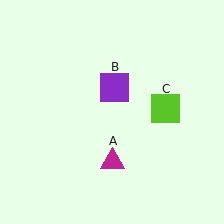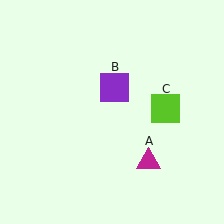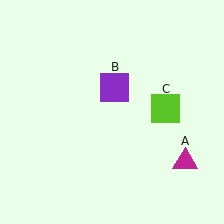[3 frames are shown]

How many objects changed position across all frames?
1 object changed position: magenta triangle (object A).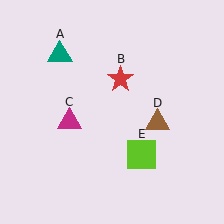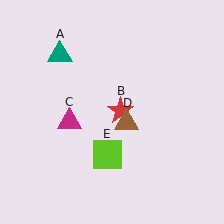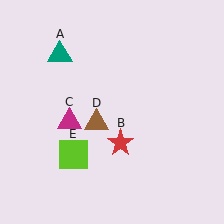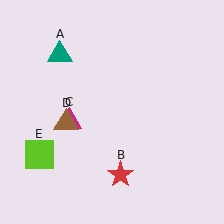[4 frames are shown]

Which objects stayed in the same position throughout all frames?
Teal triangle (object A) and magenta triangle (object C) remained stationary.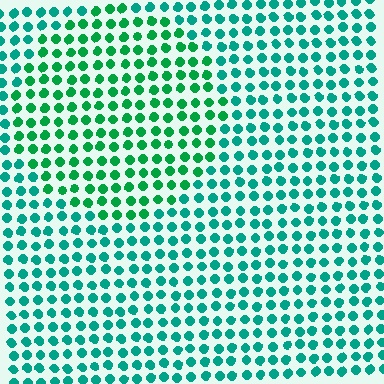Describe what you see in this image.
The image is filled with small teal elements in a uniform arrangement. A circle-shaped region is visible where the elements are tinted to a slightly different hue, forming a subtle color boundary.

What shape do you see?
I see a circle.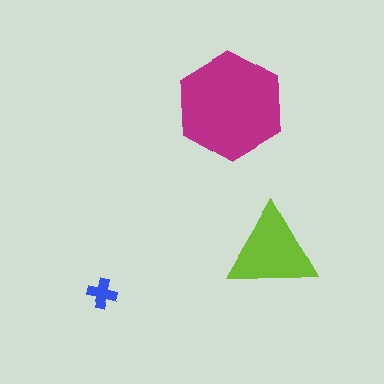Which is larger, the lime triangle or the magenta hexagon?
The magenta hexagon.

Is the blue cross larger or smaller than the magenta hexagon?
Smaller.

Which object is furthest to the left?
The blue cross is leftmost.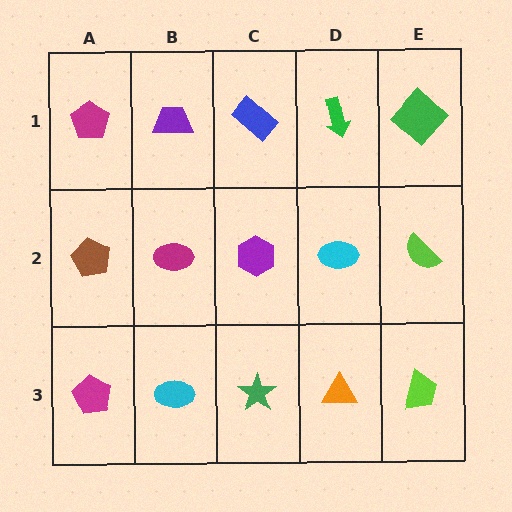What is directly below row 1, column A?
A brown pentagon.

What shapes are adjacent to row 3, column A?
A brown pentagon (row 2, column A), a cyan ellipse (row 3, column B).